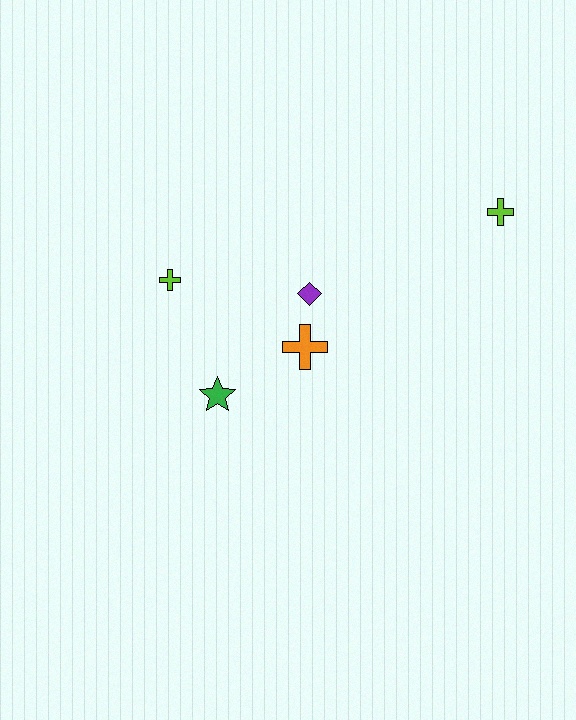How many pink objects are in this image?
There are no pink objects.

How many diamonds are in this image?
There is 1 diamond.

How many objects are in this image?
There are 5 objects.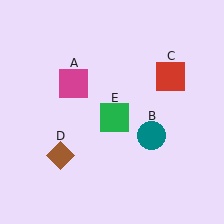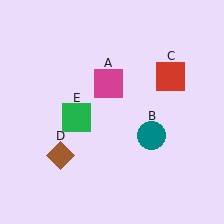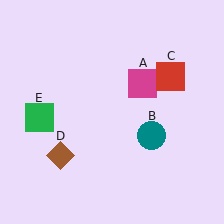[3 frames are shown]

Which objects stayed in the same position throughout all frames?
Teal circle (object B) and red square (object C) and brown diamond (object D) remained stationary.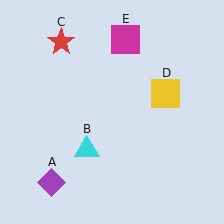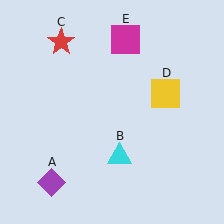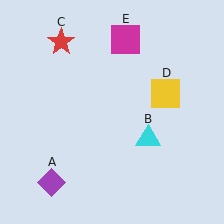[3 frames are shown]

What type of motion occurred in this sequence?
The cyan triangle (object B) rotated counterclockwise around the center of the scene.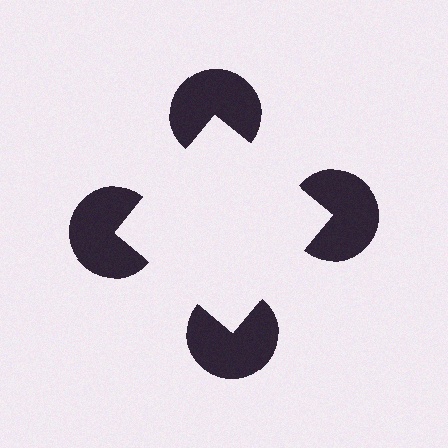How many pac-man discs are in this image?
There are 4 — one at each vertex of the illusory square.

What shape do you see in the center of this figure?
An illusory square — its edges are inferred from the aligned wedge cuts in the pac-man discs, not physically drawn.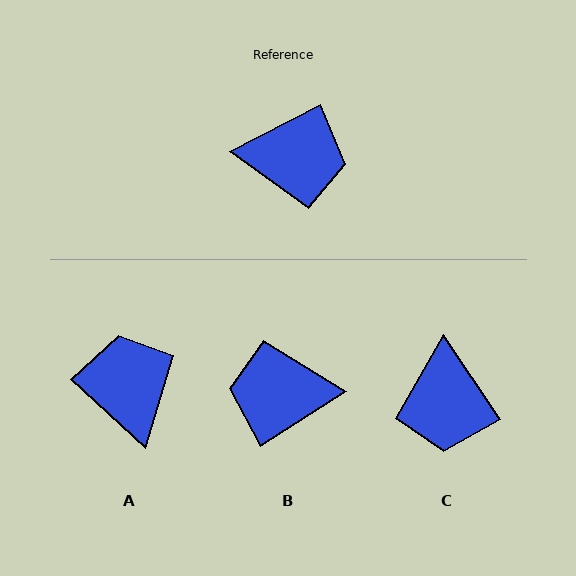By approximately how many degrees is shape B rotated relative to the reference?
Approximately 175 degrees clockwise.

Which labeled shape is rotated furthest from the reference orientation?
B, about 175 degrees away.